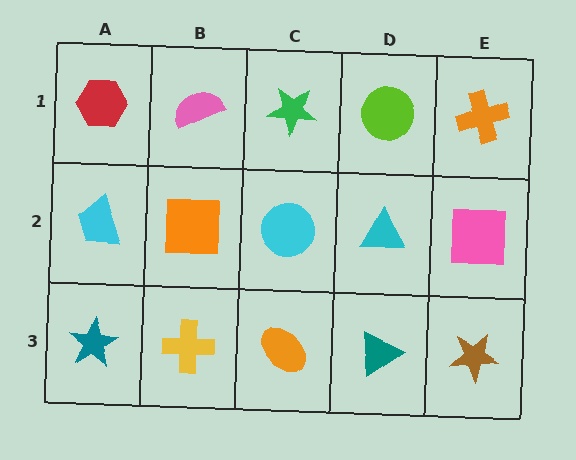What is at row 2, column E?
A pink square.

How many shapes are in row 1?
5 shapes.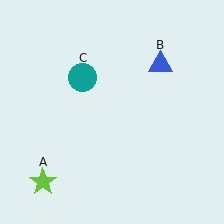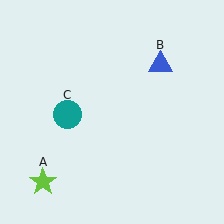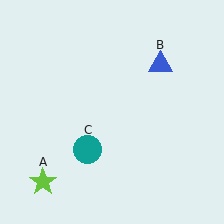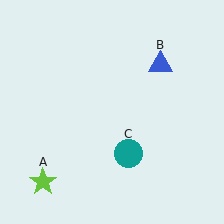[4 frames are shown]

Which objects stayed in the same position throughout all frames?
Lime star (object A) and blue triangle (object B) remained stationary.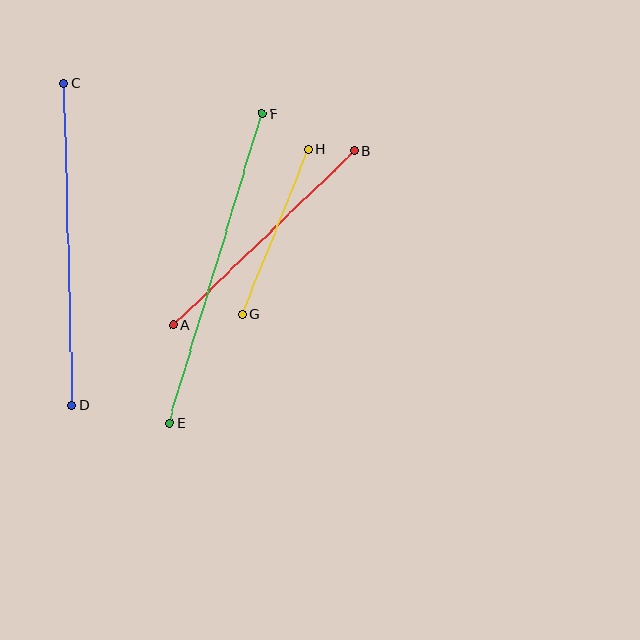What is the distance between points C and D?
The distance is approximately 322 pixels.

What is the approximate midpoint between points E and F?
The midpoint is at approximately (216, 268) pixels.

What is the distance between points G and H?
The distance is approximately 178 pixels.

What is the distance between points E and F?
The distance is approximately 323 pixels.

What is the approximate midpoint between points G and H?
The midpoint is at approximately (275, 232) pixels.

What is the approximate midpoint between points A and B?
The midpoint is at approximately (264, 238) pixels.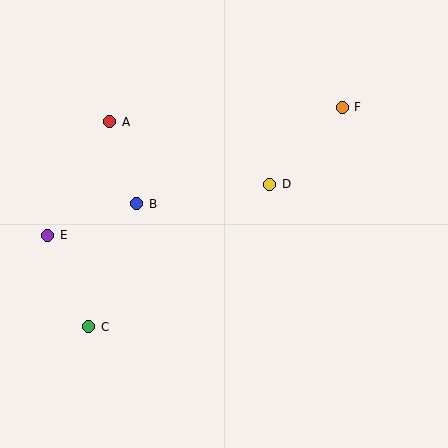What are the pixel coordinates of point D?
Point D is at (270, 184).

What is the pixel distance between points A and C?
The distance between A and C is 206 pixels.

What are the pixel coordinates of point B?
Point B is at (137, 204).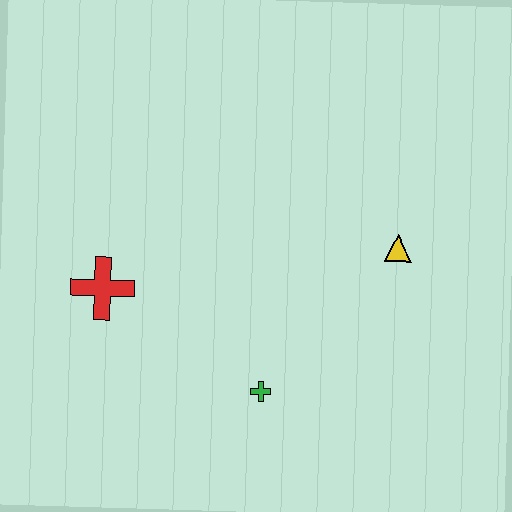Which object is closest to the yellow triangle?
The green cross is closest to the yellow triangle.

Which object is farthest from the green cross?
The yellow triangle is farthest from the green cross.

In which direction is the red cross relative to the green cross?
The red cross is to the left of the green cross.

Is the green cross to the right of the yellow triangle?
No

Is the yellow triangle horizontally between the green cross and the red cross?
No